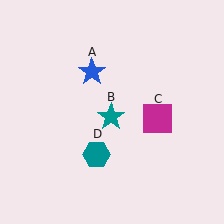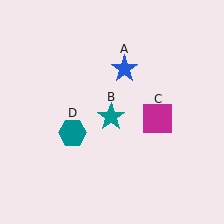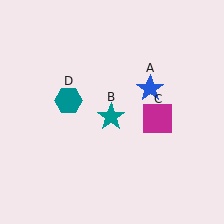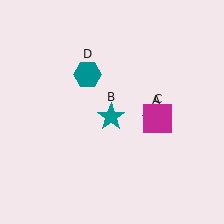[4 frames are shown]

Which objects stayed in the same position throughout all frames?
Teal star (object B) and magenta square (object C) remained stationary.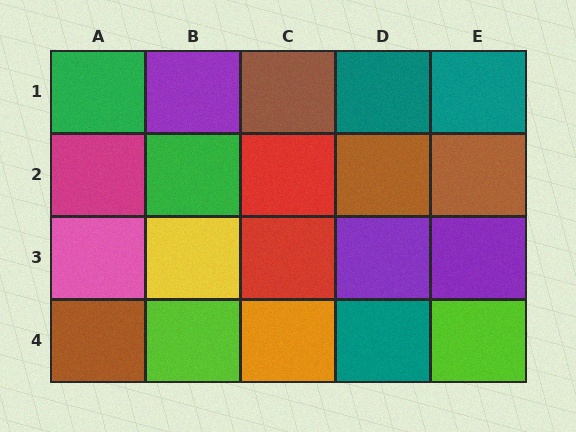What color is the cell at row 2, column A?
Magenta.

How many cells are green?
2 cells are green.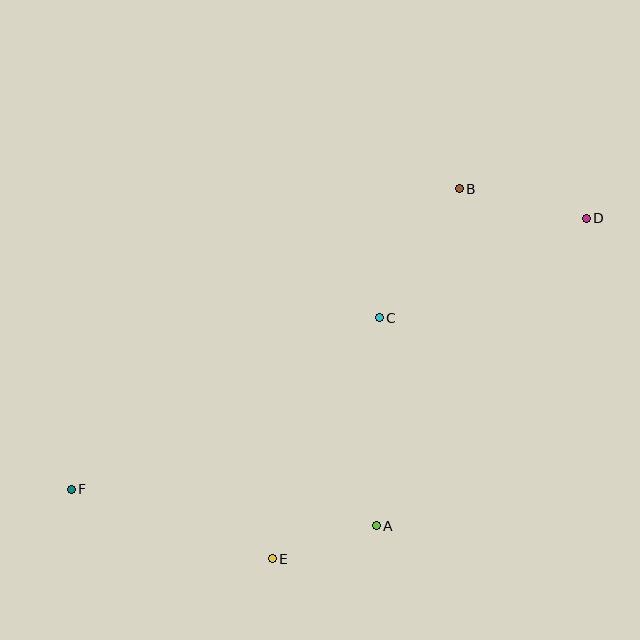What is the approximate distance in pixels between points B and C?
The distance between B and C is approximately 152 pixels.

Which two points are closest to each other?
Points A and E are closest to each other.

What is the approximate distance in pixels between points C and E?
The distance between C and E is approximately 263 pixels.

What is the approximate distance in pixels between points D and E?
The distance between D and E is approximately 463 pixels.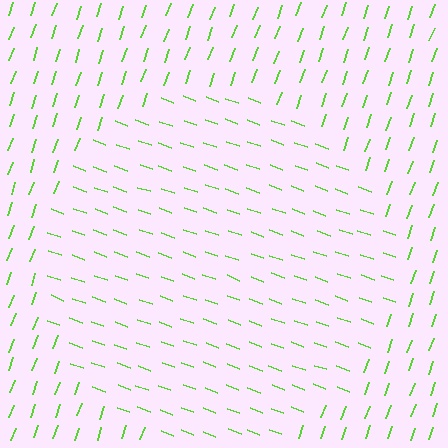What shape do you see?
I see a circle.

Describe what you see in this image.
The image is filled with small lime line segments. A circle region in the image has lines oriented differently from the surrounding lines, creating a visible texture boundary.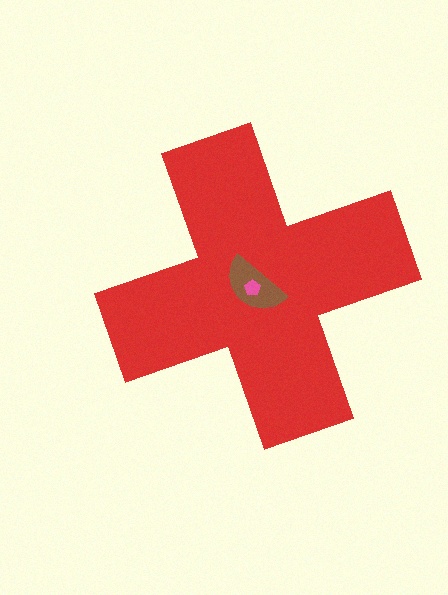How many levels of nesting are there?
3.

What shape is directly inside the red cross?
The brown semicircle.